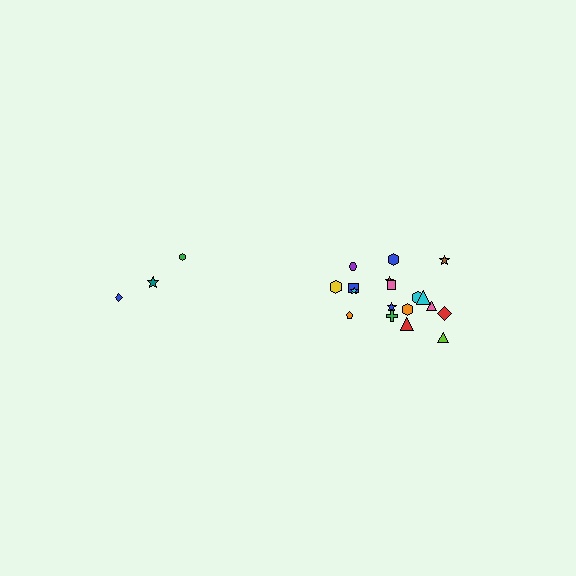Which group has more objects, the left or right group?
The right group.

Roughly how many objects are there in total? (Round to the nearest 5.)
Roughly 20 objects in total.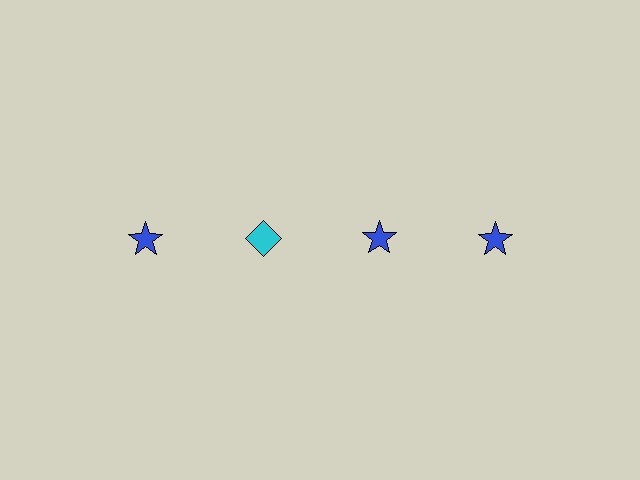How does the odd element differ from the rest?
It differs in both color (cyan instead of blue) and shape (diamond instead of star).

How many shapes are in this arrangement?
There are 4 shapes arranged in a grid pattern.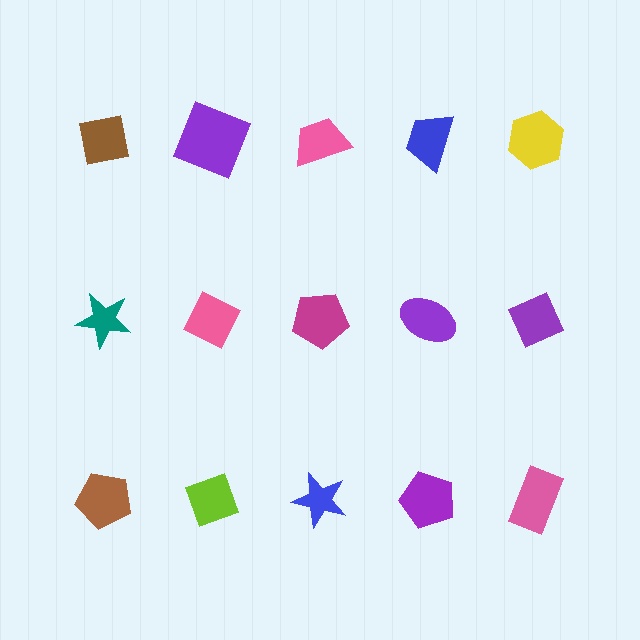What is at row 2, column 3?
A magenta pentagon.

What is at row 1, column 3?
A pink trapezoid.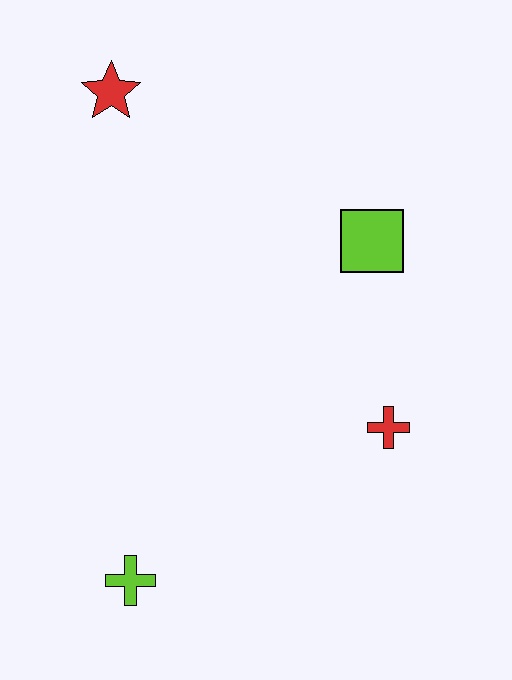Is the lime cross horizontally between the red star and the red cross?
Yes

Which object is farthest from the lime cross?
The red star is farthest from the lime cross.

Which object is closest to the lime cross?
The red cross is closest to the lime cross.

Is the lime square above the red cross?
Yes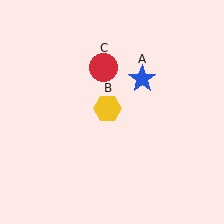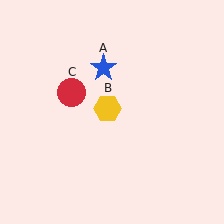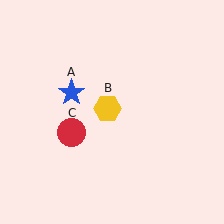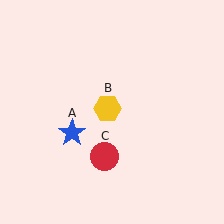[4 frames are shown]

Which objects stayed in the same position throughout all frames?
Yellow hexagon (object B) remained stationary.